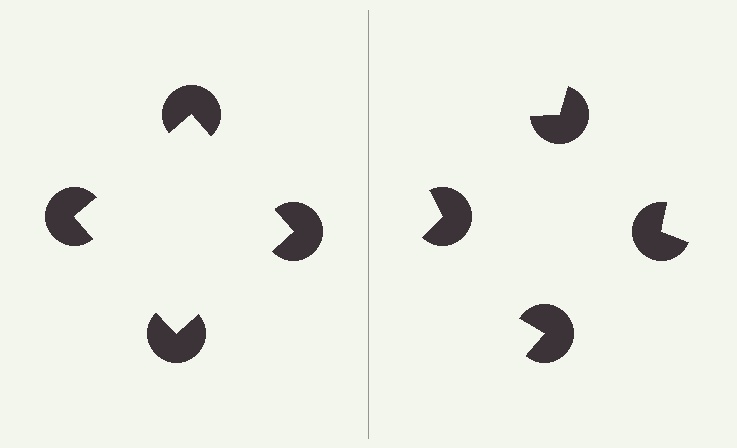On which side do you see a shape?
An illusory square appears on the left side. On the right side the wedge cuts are rotated, so no coherent shape forms.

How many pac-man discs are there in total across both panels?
8 — 4 on each side.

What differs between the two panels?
The pac-man discs are positioned identically on both sides; only the wedge orientations differ. On the left they align to a square; on the right they are misaligned.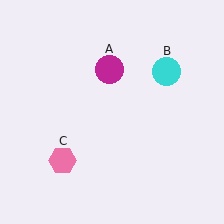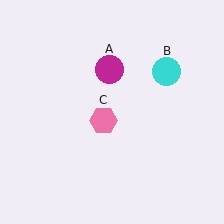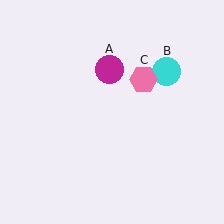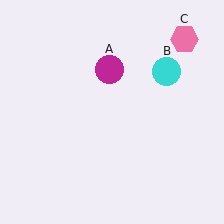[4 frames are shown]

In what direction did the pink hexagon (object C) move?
The pink hexagon (object C) moved up and to the right.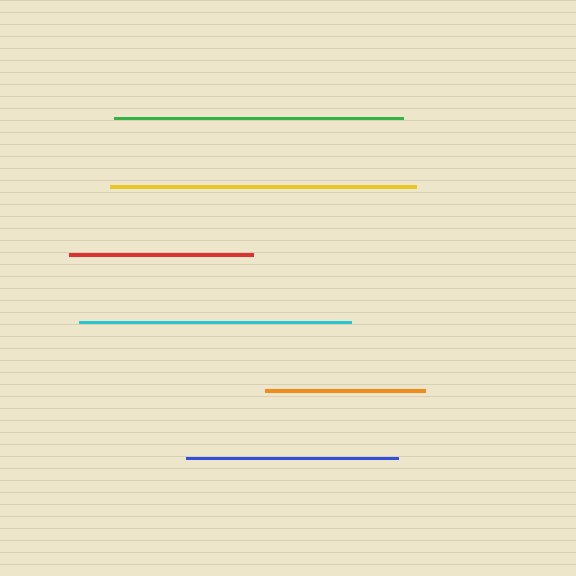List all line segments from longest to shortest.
From longest to shortest: yellow, green, cyan, blue, red, orange.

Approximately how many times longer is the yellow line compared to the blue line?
The yellow line is approximately 1.4 times the length of the blue line.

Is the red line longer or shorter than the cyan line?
The cyan line is longer than the red line.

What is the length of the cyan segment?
The cyan segment is approximately 272 pixels long.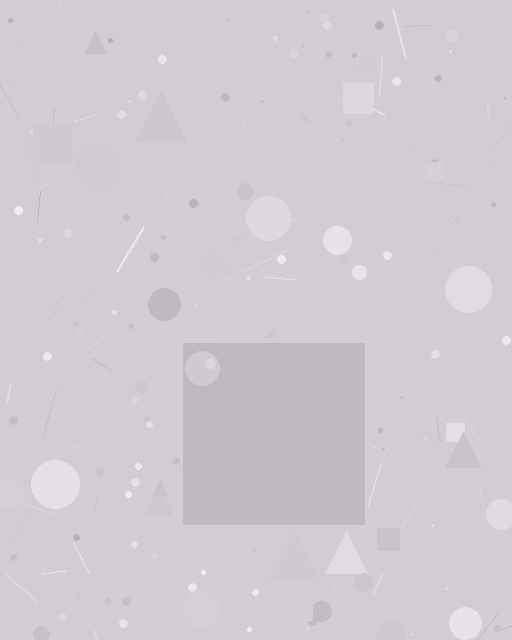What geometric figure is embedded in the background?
A square is embedded in the background.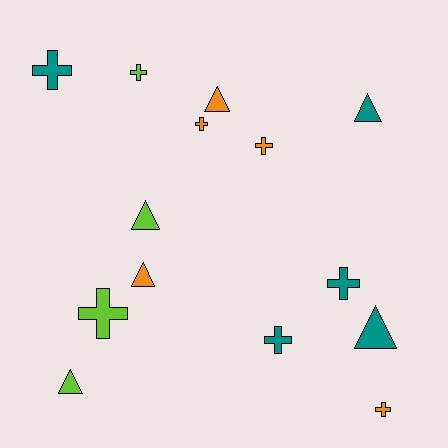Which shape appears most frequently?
Cross, with 8 objects.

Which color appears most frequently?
Orange, with 5 objects.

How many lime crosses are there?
There are 2 lime crosses.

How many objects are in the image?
There are 14 objects.